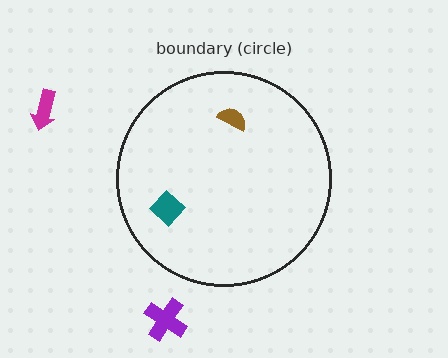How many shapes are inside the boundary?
2 inside, 2 outside.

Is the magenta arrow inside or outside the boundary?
Outside.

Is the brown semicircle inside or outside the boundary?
Inside.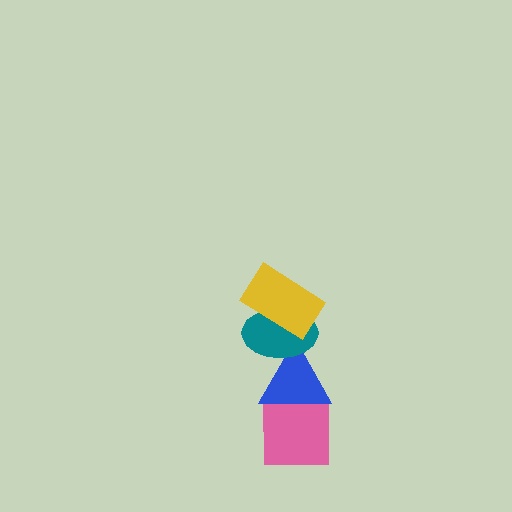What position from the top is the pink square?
The pink square is 4th from the top.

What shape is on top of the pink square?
The blue triangle is on top of the pink square.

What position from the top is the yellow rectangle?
The yellow rectangle is 1st from the top.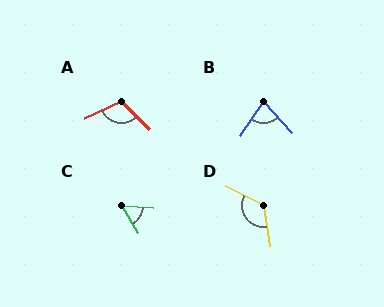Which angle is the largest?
D, at approximately 126 degrees.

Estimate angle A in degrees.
Approximately 111 degrees.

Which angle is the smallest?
C, at approximately 54 degrees.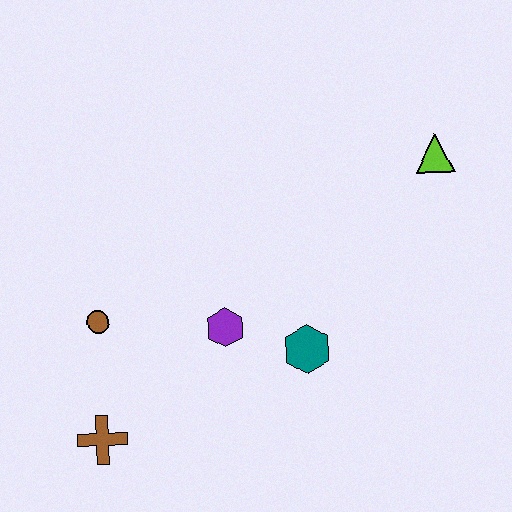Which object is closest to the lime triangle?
The teal hexagon is closest to the lime triangle.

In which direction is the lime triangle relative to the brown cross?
The lime triangle is to the right of the brown cross.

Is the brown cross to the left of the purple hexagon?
Yes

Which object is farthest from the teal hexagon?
The lime triangle is farthest from the teal hexagon.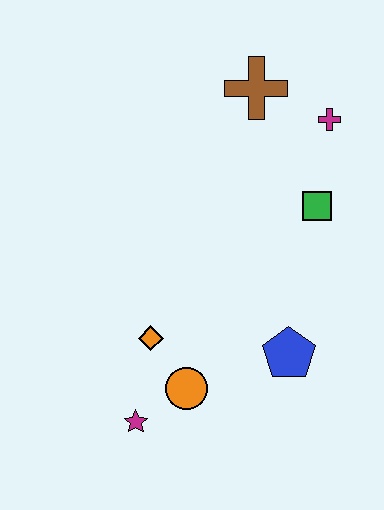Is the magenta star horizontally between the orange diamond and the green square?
No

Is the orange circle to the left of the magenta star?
No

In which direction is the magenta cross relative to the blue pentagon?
The magenta cross is above the blue pentagon.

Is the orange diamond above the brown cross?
No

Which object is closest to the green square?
The magenta cross is closest to the green square.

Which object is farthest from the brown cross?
The magenta star is farthest from the brown cross.